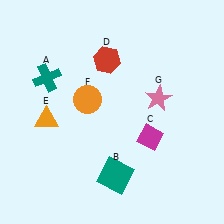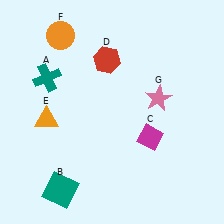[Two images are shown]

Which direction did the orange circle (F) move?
The orange circle (F) moved up.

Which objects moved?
The objects that moved are: the teal square (B), the orange circle (F).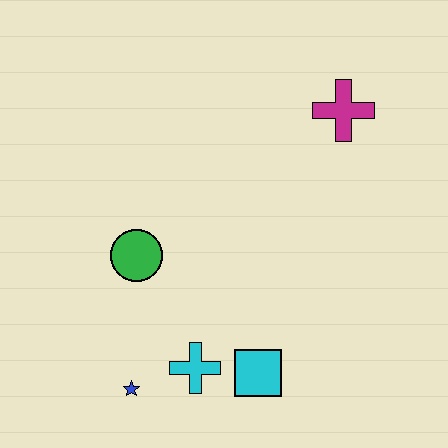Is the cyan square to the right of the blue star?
Yes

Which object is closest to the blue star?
The cyan cross is closest to the blue star.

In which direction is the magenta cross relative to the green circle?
The magenta cross is to the right of the green circle.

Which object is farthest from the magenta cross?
The blue star is farthest from the magenta cross.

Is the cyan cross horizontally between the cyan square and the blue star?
Yes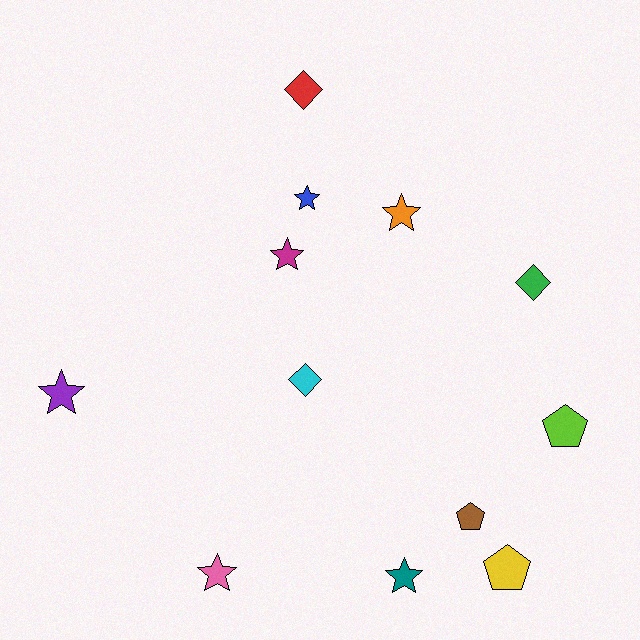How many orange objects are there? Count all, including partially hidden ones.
There is 1 orange object.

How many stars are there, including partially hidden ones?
There are 6 stars.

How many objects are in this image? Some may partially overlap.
There are 12 objects.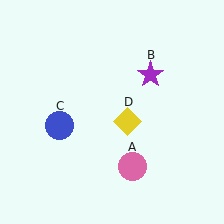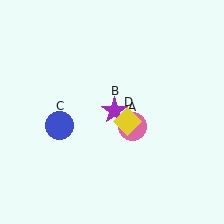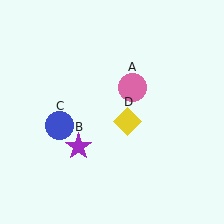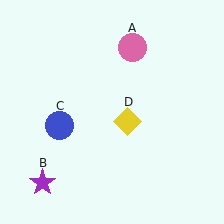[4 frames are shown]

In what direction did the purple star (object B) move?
The purple star (object B) moved down and to the left.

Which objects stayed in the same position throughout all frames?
Blue circle (object C) and yellow diamond (object D) remained stationary.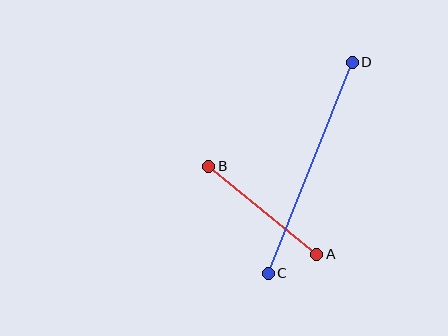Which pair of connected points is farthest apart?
Points C and D are farthest apart.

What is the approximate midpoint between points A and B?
The midpoint is at approximately (263, 210) pixels.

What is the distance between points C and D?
The distance is approximately 227 pixels.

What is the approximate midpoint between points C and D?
The midpoint is at approximately (310, 168) pixels.